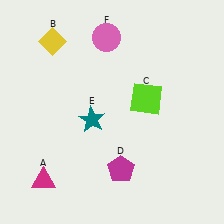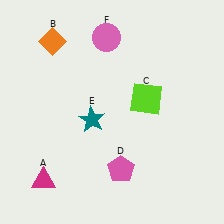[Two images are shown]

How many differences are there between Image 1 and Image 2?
There are 2 differences between the two images.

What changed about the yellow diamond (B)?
In Image 1, B is yellow. In Image 2, it changed to orange.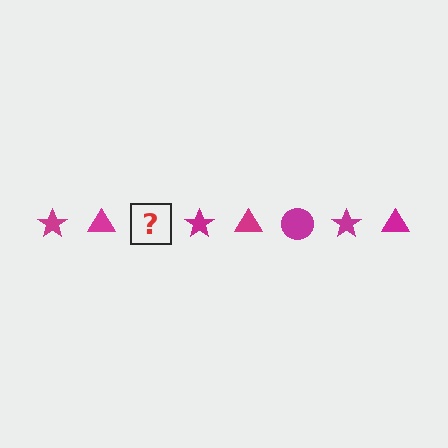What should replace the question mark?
The question mark should be replaced with a magenta circle.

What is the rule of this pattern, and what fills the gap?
The rule is that the pattern cycles through star, triangle, circle shapes in magenta. The gap should be filled with a magenta circle.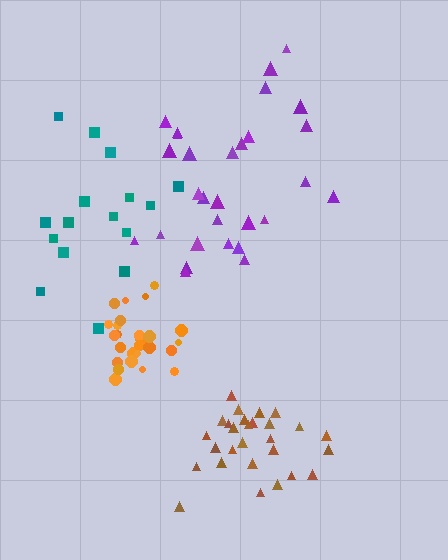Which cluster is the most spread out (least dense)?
Teal.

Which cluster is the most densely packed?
Orange.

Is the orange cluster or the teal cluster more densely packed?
Orange.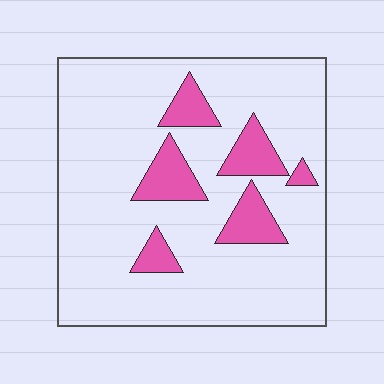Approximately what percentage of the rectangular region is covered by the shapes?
Approximately 15%.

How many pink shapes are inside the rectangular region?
6.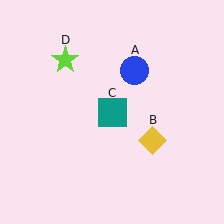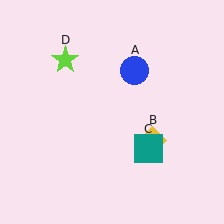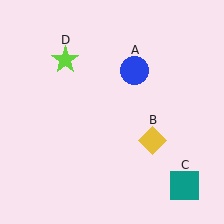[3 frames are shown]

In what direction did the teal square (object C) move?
The teal square (object C) moved down and to the right.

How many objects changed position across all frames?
1 object changed position: teal square (object C).